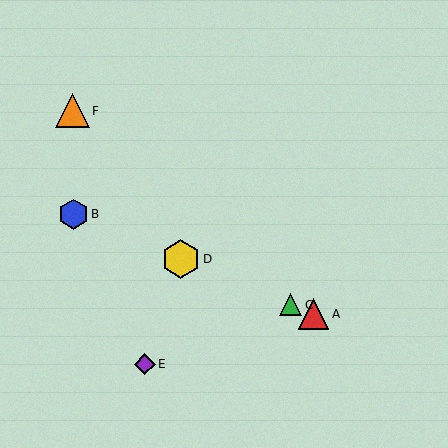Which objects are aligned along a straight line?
Objects A, B, C, D are aligned along a straight line.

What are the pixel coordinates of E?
Object E is at (145, 364).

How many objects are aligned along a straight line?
4 objects (A, B, C, D) are aligned along a straight line.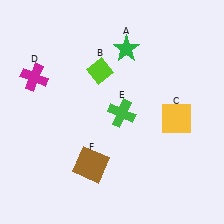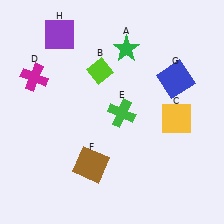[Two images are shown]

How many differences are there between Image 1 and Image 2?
There are 2 differences between the two images.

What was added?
A blue square (G), a purple square (H) were added in Image 2.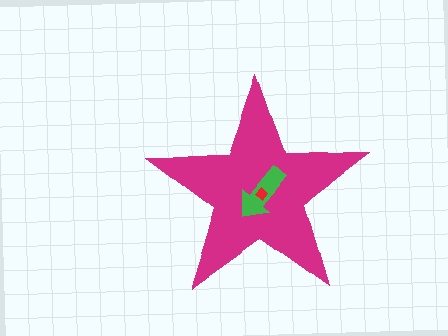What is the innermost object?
The red diamond.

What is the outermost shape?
The magenta star.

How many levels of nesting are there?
3.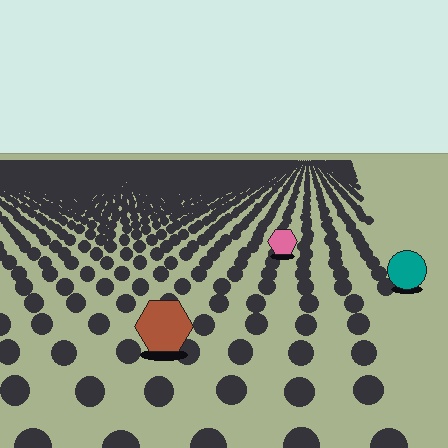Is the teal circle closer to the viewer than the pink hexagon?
Yes. The teal circle is closer — you can tell from the texture gradient: the ground texture is coarser near it.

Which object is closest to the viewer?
The brown hexagon is closest. The texture marks near it are larger and more spread out.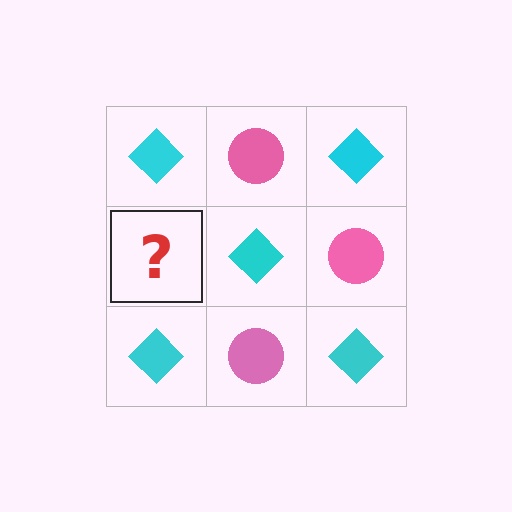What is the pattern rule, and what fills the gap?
The rule is that it alternates cyan diamond and pink circle in a checkerboard pattern. The gap should be filled with a pink circle.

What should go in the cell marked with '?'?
The missing cell should contain a pink circle.